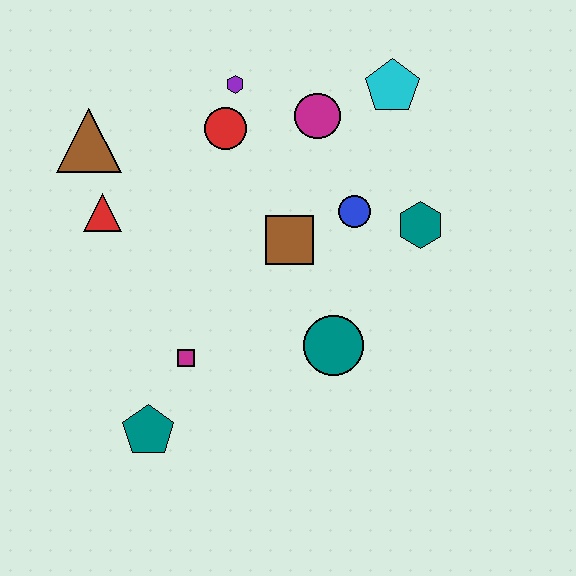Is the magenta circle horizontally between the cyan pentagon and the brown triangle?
Yes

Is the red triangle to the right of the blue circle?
No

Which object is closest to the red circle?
The purple hexagon is closest to the red circle.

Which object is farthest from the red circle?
The teal pentagon is farthest from the red circle.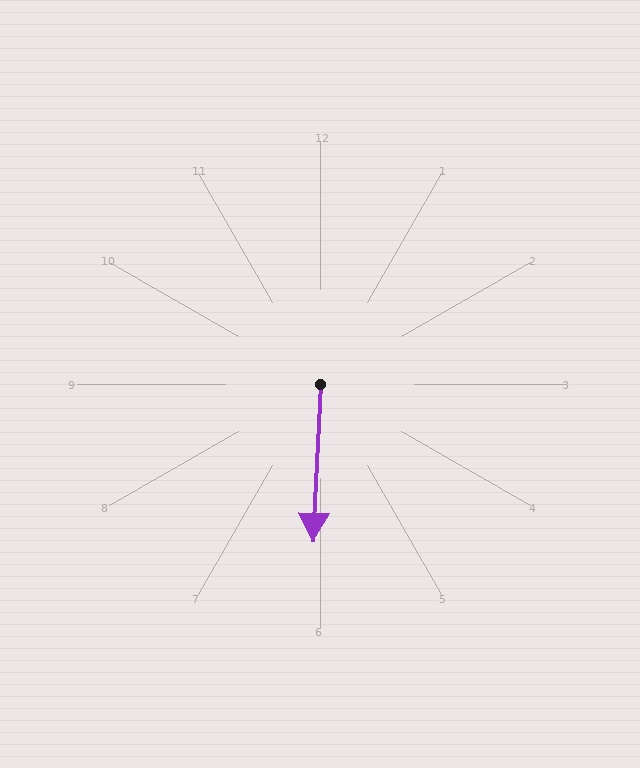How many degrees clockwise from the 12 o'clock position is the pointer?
Approximately 183 degrees.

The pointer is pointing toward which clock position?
Roughly 6 o'clock.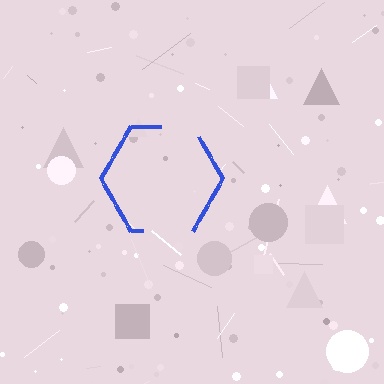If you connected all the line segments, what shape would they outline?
They would outline a hexagon.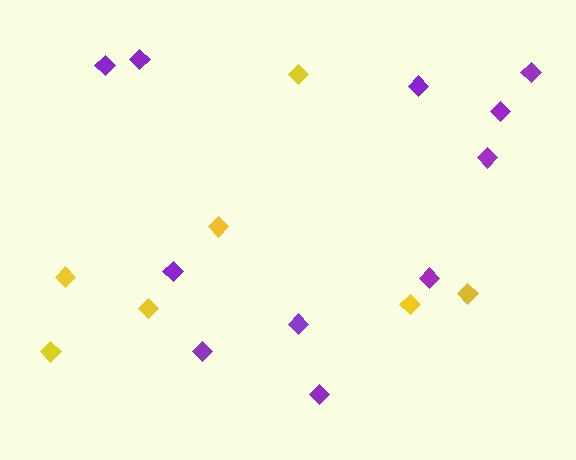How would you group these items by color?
There are 2 groups: one group of yellow diamonds (7) and one group of purple diamonds (11).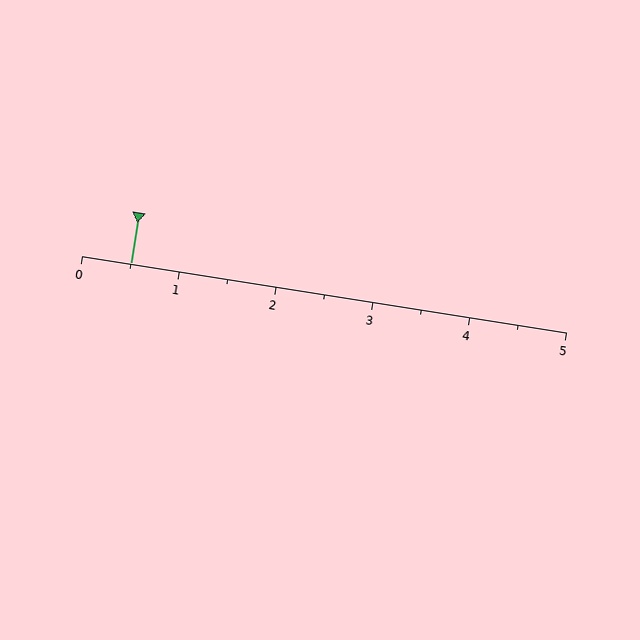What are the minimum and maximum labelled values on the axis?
The axis runs from 0 to 5.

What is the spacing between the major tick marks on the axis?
The major ticks are spaced 1 apart.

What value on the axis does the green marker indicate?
The marker indicates approximately 0.5.